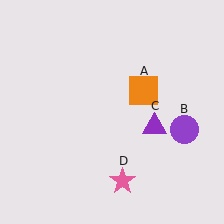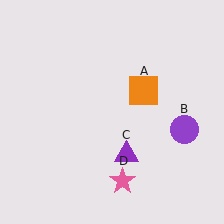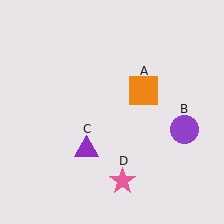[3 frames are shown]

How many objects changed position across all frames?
1 object changed position: purple triangle (object C).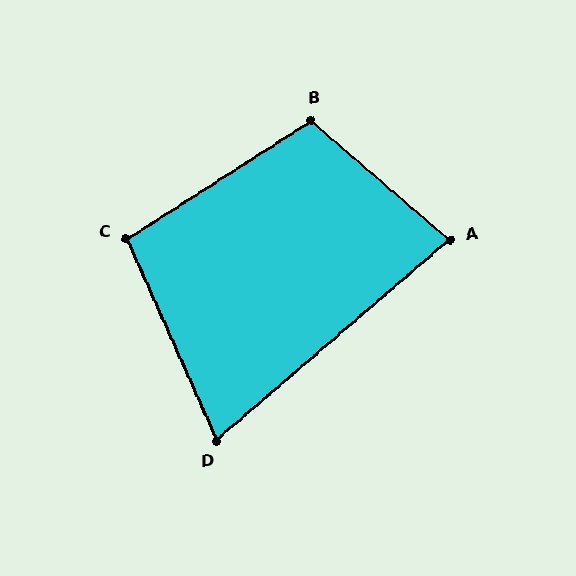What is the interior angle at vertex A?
Approximately 81 degrees (acute).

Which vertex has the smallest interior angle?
D, at approximately 73 degrees.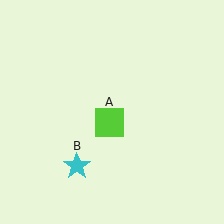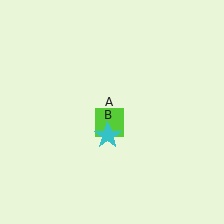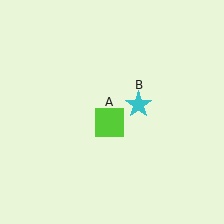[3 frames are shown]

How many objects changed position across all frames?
1 object changed position: cyan star (object B).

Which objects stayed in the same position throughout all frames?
Lime square (object A) remained stationary.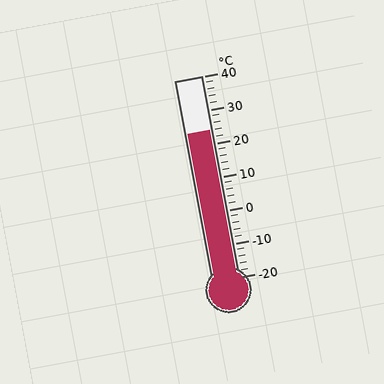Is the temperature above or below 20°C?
The temperature is above 20°C.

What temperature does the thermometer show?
The thermometer shows approximately 24°C.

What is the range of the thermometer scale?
The thermometer scale ranges from -20°C to 40°C.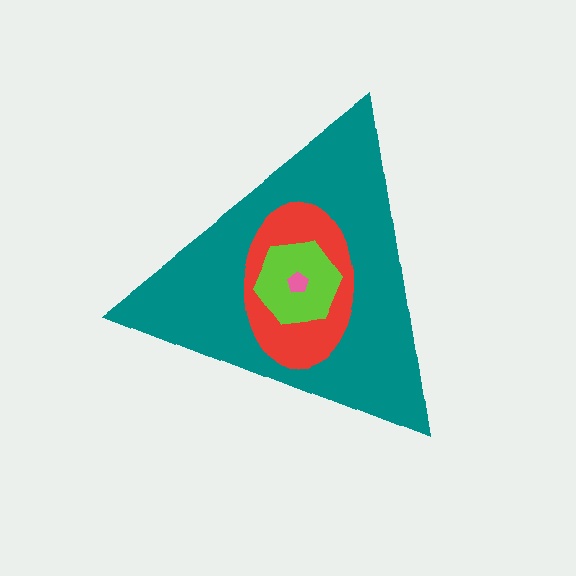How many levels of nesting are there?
4.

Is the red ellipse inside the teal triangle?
Yes.